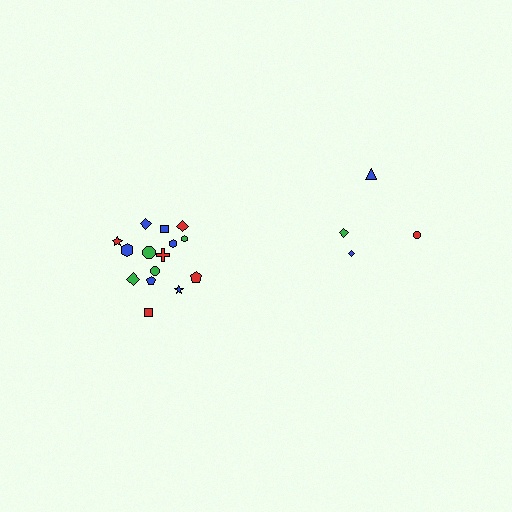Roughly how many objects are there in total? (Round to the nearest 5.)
Roughly 20 objects in total.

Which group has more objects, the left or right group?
The left group.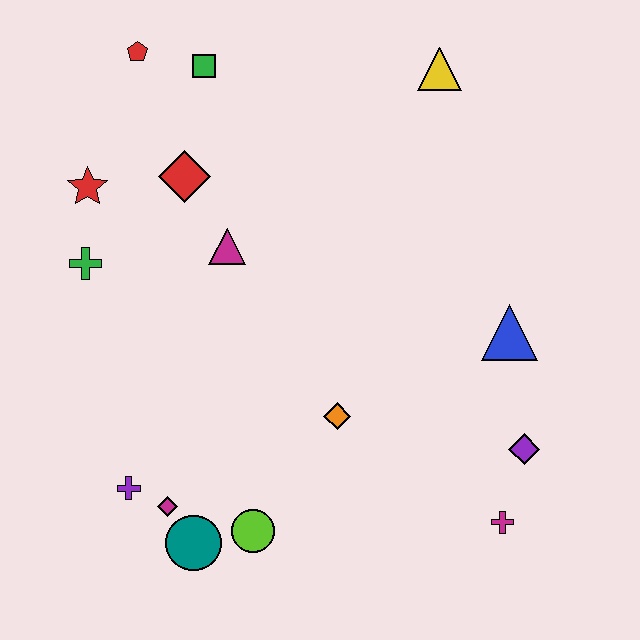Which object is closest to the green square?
The red pentagon is closest to the green square.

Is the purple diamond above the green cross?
No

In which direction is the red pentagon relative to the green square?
The red pentagon is to the left of the green square.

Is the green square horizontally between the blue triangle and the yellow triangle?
No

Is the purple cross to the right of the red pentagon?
No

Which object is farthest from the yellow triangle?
The teal circle is farthest from the yellow triangle.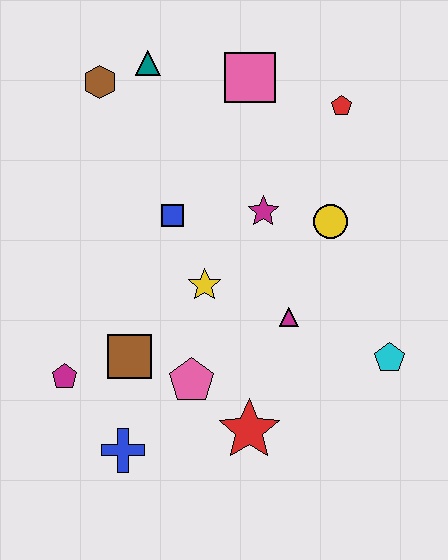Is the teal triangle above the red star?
Yes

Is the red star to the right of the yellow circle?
No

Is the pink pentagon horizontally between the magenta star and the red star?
No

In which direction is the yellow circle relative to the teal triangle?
The yellow circle is to the right of the teal triangle.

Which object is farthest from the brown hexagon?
The cyan pentagon is farthest from the brown hexagon.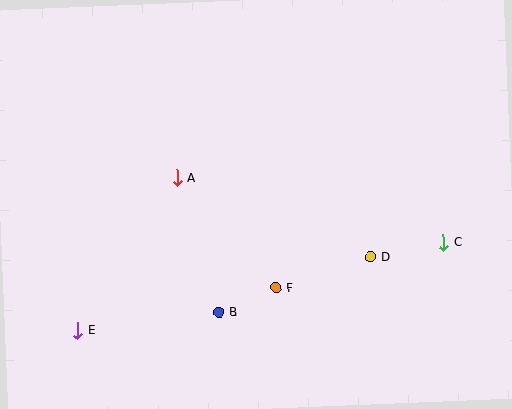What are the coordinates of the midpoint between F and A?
The midpoint between F and A is at (227, 233).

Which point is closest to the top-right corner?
Point C is closest to the top-right corner.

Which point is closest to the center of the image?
Point A at (177, 178) is closest to the center.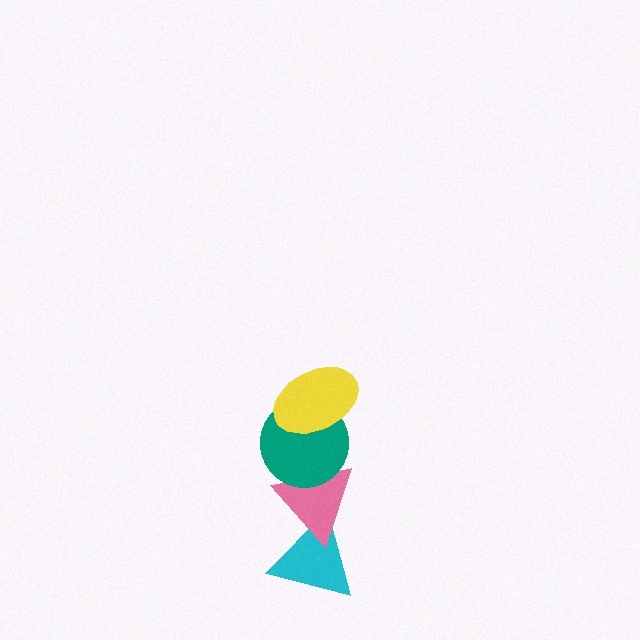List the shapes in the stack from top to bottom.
From top to bottom: the yellow ellipse, the teal circle, the pink triangle, the cyan triangle.